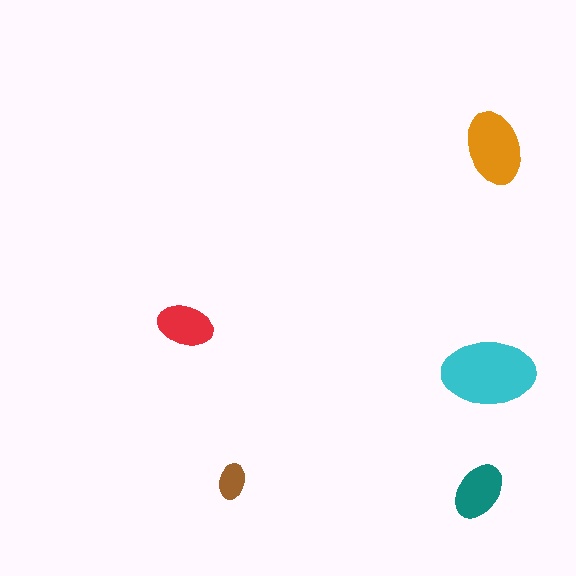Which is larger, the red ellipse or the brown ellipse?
The red one.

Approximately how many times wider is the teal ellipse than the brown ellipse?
About 1.5 times wider.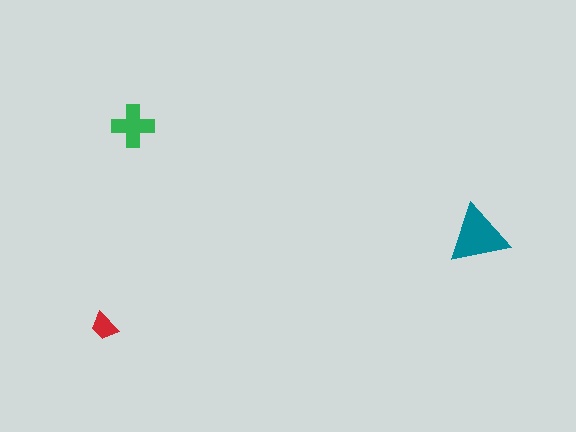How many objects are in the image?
There are 3 objects in the image.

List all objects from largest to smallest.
The teal triangle, the green cross, the red trapezoid.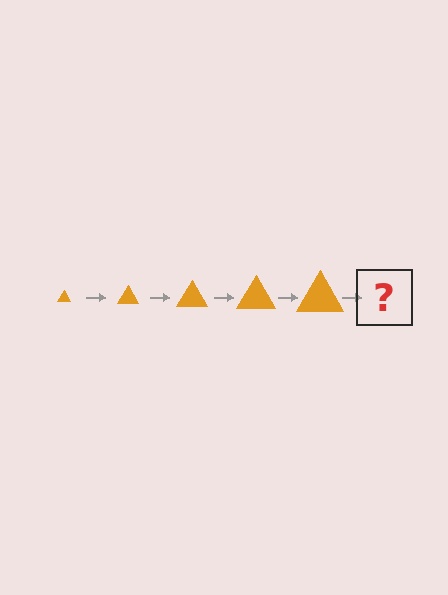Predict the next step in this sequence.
The next step is an orange triangle, larger than the previous one.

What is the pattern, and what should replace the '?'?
The pattern is that the triangle gets progressively larger each step. The '?' should be an orange triangle, larger than the previous one.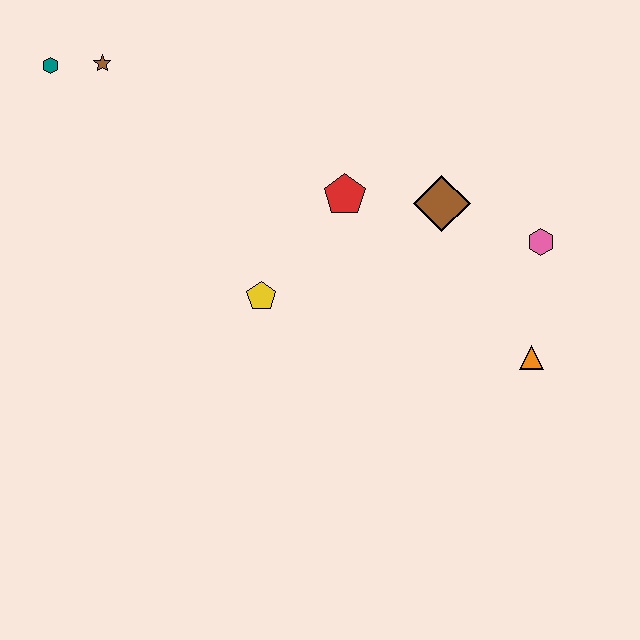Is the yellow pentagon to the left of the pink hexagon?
Yes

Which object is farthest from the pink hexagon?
The teal hexagon is farthest from the pink hexagon.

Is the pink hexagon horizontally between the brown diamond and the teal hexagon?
No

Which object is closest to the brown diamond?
The red pentagon is closest to the brown diamond.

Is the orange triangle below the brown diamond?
Yes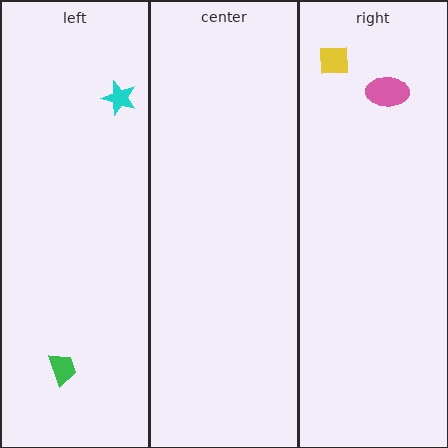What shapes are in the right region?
The pink ellipse, the yellow square.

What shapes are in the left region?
The green trapezoid, the cyan star.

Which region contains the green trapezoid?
The left region.